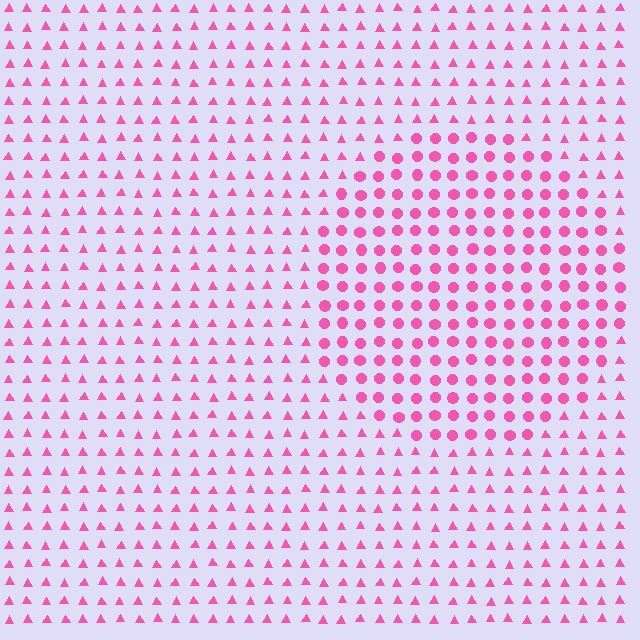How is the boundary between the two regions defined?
The boundary is defined by a change in element shape: circles inside vs. triangles outside. All elements share the same color and spacing.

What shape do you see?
I see a circle.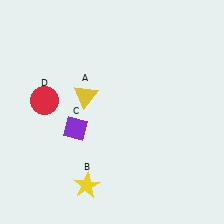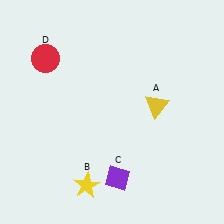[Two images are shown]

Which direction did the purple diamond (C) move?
The purple diamond (C) moved down.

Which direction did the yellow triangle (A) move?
The yellow triangle (A) moved right.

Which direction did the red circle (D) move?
The red circle (D) moved up.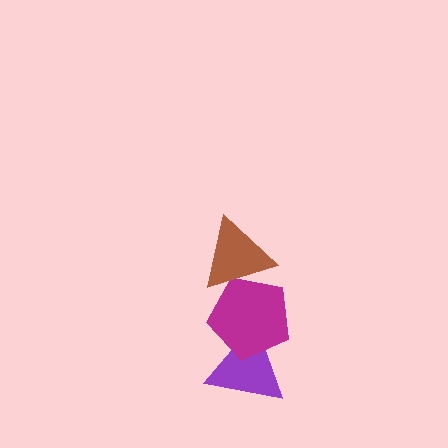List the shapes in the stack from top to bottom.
From top to bottom: the brown triangle, the magenta pentagon, the purple triangle.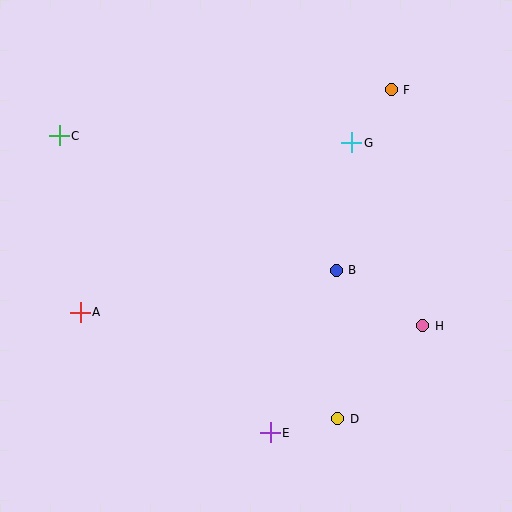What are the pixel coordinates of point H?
Point H is at (423, 326).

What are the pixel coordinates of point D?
Point D is at (338, 419).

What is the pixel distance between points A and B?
The distance between A and B is 259 pixels.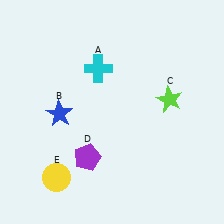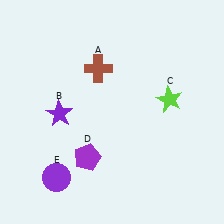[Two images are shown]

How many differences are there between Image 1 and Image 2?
There are 3 differences between the two images.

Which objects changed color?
A changed from cyan to brown. B changed from blue to purple. E changed from yellow to purple.